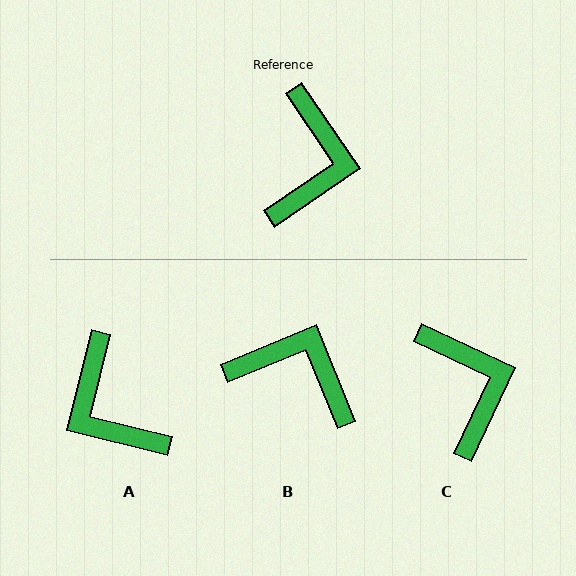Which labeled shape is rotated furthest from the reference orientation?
A, about 138 degrees away.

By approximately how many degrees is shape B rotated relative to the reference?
Approximately 78 degrees counter-clockwise.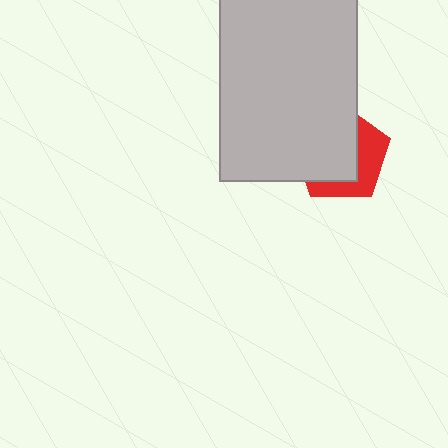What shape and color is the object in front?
The object in front is a light gray rectangle.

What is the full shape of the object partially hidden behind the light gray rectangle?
The partially hidden object is a red pentagon.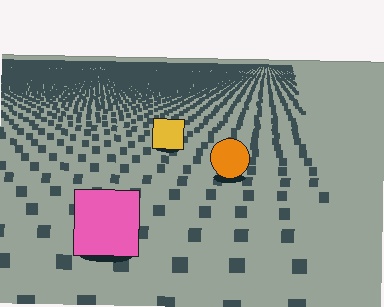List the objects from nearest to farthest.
From nearest to farthest: the pink square, the orange circle, the yellow square.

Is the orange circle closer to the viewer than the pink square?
No. The pink square is closer — you can tell from the texture gradient: the ground texture is coarser near it.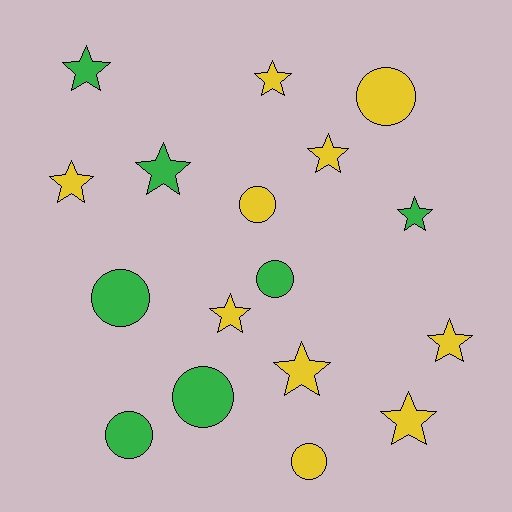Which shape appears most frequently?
Star, with 10 objects.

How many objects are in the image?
There are 17 objects.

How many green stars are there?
There are 3 green stars.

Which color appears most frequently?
Yellow, with 10 objects.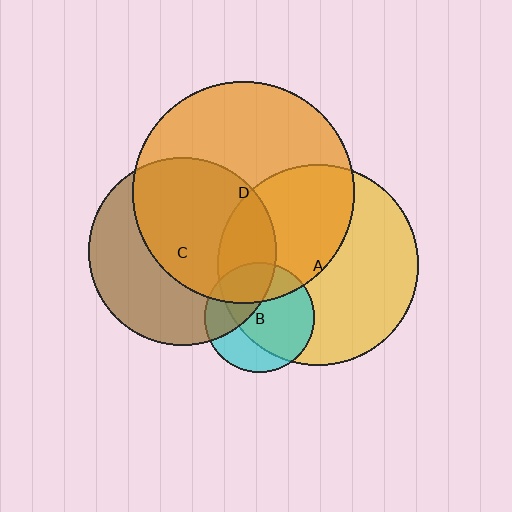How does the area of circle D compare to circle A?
Approximately 1.2 times.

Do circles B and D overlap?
Yes.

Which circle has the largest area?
Circle D (orange).